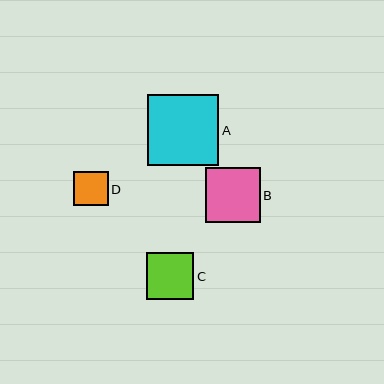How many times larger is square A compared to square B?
Square A is approximately 1.3 times the size of square B.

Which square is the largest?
Square A is the largest with a size of approximately 71 pixels.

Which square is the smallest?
Square D is the smallest with a size of approximately 34 pixels.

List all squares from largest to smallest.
From largest to smallest: A, B, C, D.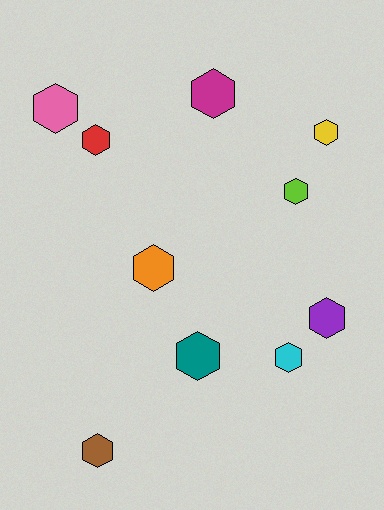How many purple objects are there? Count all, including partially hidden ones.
There is 1 purple object.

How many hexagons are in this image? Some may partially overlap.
There are 10 hexagons.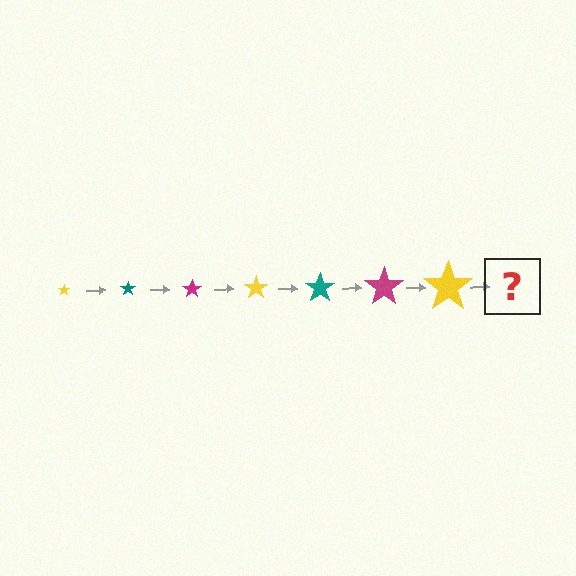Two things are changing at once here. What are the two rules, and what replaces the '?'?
The two rules are that the star grows larger each step and the color cycles through yellow, teal, and magenta. The '?' should be a teal star, larger than the previous one.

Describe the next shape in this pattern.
It should be a teal star, larger than the previous one.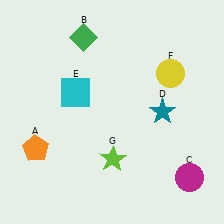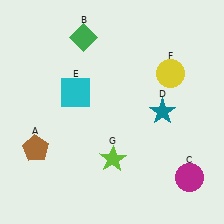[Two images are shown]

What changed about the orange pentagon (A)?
In Image 1, A is orange. In Image 2, it changed to brown.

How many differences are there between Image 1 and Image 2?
There is 1 difference between the two images.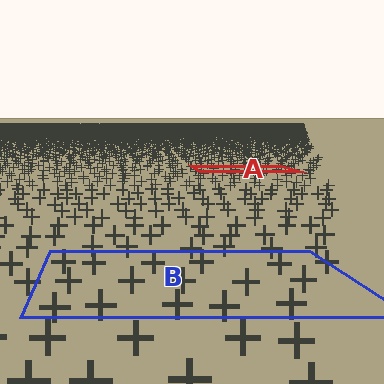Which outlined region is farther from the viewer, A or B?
Region A is farther from the viewer — the texture elements inside it appear smaller and more densely packed.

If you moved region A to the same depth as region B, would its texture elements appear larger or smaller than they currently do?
They would appear larger. At a closer depth, the same texture elements are projected at a bigger on-screen size.